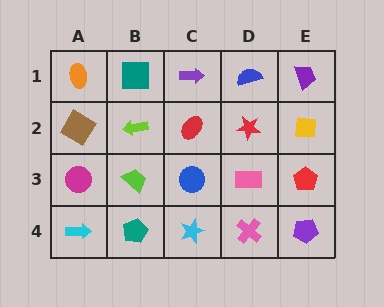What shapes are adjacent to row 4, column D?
A pink rectangle (row 3, column D), a cyan star (row 4, column C), a purple pentagon (row 4, column E).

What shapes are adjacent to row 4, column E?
A red pentagon (row 3, column E), a pink cross (row 4, column D).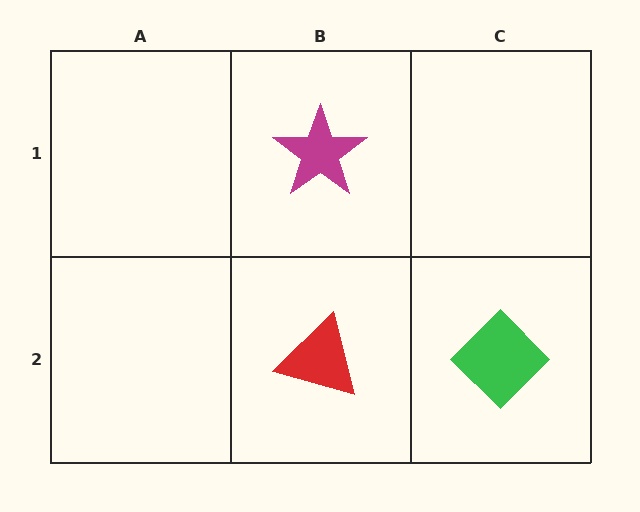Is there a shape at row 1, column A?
No, that cell is empty.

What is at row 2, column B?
A red triangle.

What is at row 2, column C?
A green diamond.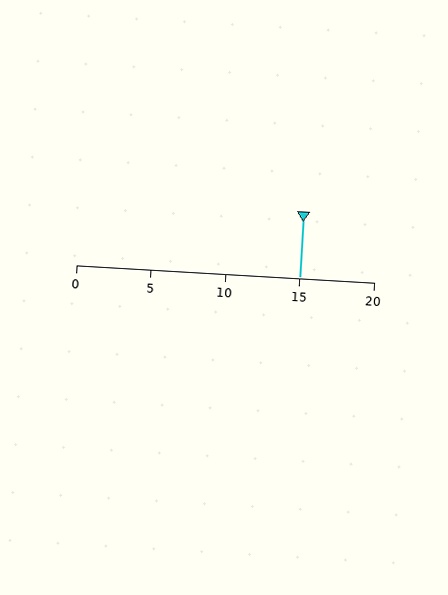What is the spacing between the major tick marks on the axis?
The major ticks are spaced 5 apart.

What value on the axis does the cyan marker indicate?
The marker indicates approximately 15.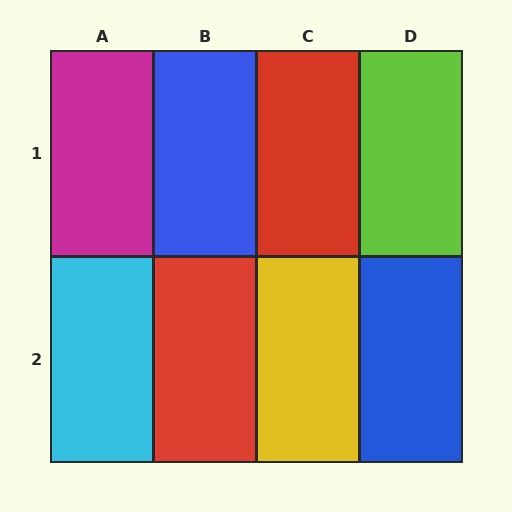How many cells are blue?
2 cells are blue.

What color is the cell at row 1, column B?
Blue.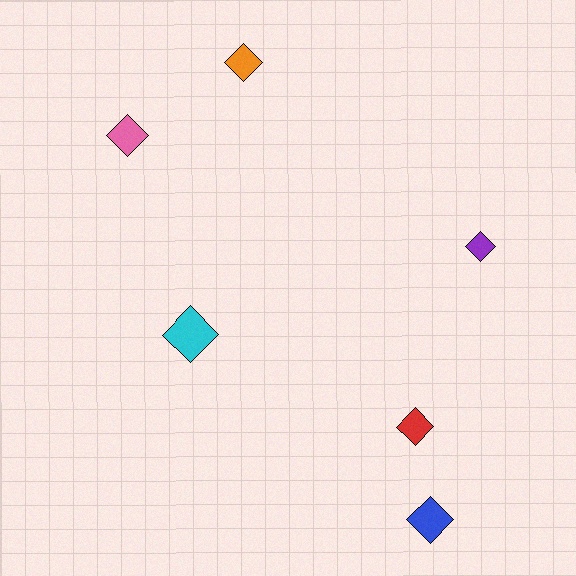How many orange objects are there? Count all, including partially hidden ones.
There is 1 orange object.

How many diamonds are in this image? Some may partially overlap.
There are 6 diamonds.